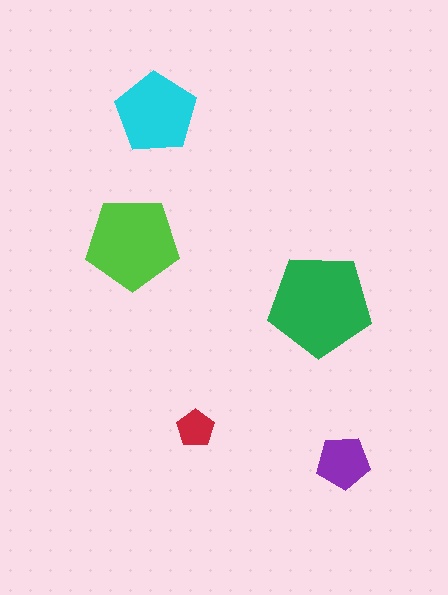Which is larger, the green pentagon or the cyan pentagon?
The green one.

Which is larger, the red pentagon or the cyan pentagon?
The cyan one.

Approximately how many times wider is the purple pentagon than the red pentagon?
About 1.5 times wider.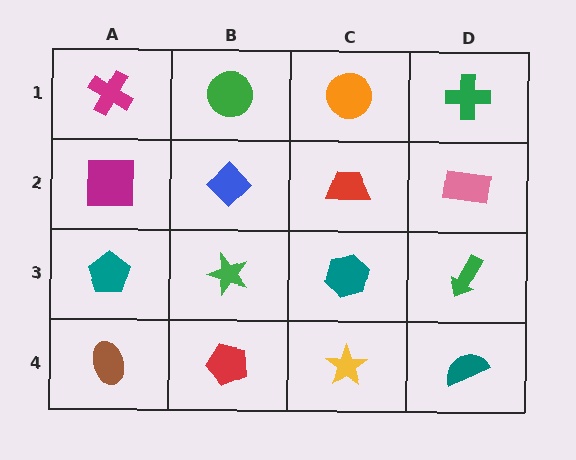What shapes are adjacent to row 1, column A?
A magenta square (row 2, column A), a green circle (row 1, column B).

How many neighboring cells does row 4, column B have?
3.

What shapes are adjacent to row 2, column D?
A green cross (row 1, column D), a green arrow (row 3, column D), a red trapezoid (row 2, column C).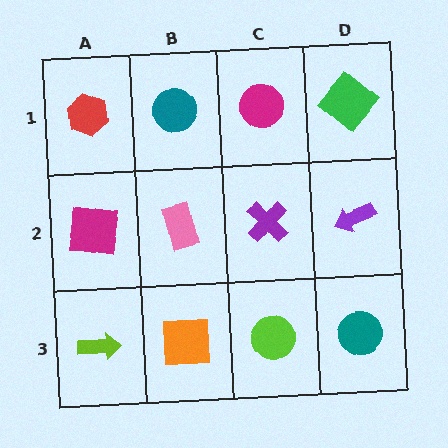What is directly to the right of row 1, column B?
A magenta circle.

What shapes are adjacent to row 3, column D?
A purple arrow (row 2, column D), a lime circle (row 3, column C).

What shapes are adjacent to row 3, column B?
A pink rectangle (row 2, column B), a lime arrow (row 3, column A), a lime circle (row 3, column C).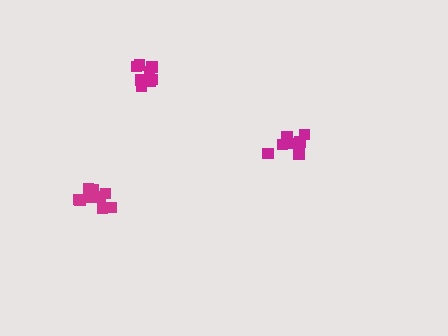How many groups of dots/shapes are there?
There are 3 groups.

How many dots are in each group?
Group 1: 9 dots, Group 2: 7 dots, Group 3: 9 dots (25 total).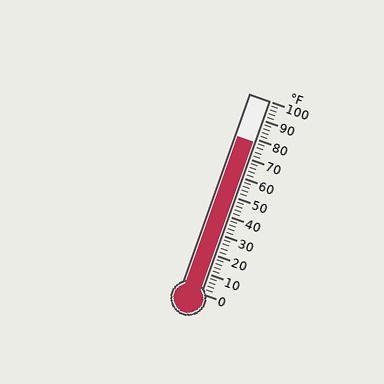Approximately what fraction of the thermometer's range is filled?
The thermometer is filled to approximately 80% of its range.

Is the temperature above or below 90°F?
The temperature is below 90°F.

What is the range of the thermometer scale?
The thermometer scale ranges from 0°F to 100°F.